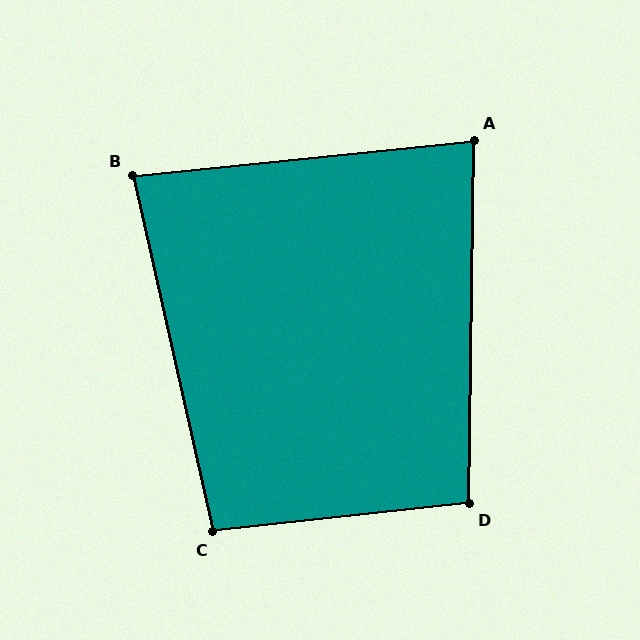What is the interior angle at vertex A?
Approximately 83 degrees (acute).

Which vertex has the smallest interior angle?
B, at approximately 83 degrees.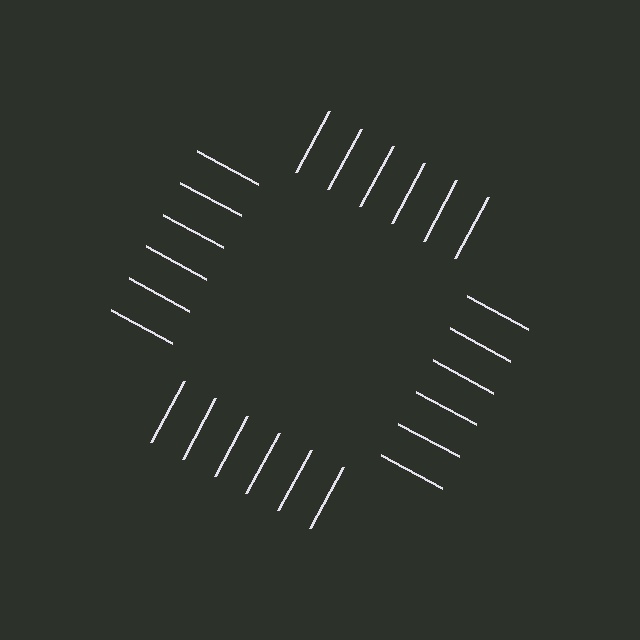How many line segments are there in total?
24 — 6 along each of the 4 edges.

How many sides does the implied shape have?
4 sides — the line-ends trace a square.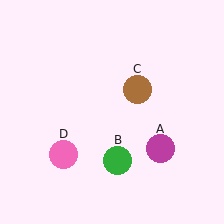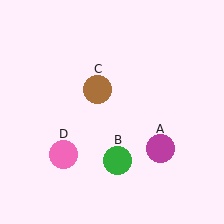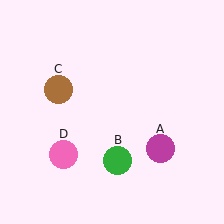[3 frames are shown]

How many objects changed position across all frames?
1 object changed position: brown circle (object C).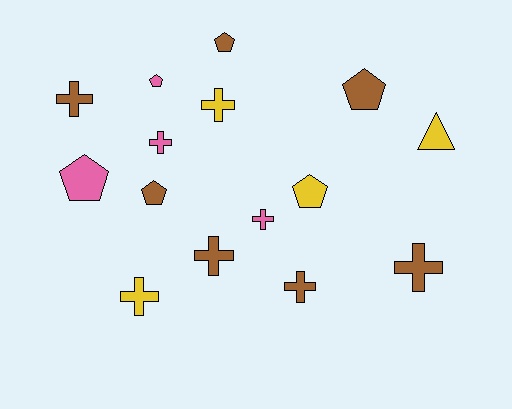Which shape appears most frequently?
Cross, with 8 objects.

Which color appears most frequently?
Brown, with 7 objects.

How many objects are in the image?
There are 15 objects.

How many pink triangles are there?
There are no pink triangles.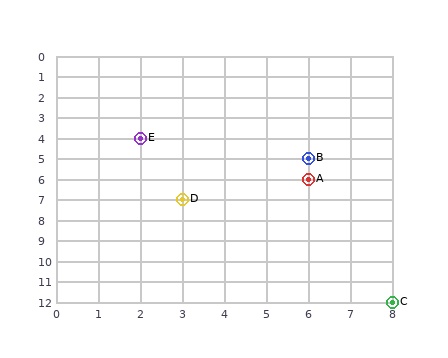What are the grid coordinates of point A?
Point A is at grid coordinates (6, 6).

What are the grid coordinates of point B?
Point B is at grid coordinates (6, 5).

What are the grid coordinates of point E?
Point E is at grid coordinates (2, 4).